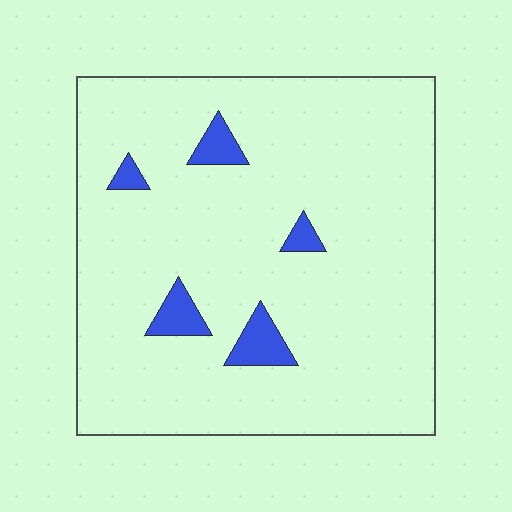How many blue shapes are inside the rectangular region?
5.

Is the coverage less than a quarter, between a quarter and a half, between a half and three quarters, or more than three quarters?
Less than a quarter.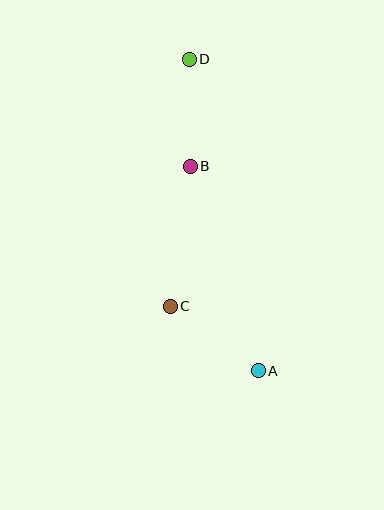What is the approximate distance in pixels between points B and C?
The distance between B and C is approximately 142 pixels.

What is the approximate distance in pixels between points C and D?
The distance between C and D is approximately 248 pixels.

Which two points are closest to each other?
Points B and D are closest to each other.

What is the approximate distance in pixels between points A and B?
The distance between A and B is approximately 216 pixels.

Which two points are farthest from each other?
Points A and D are farthest from each other.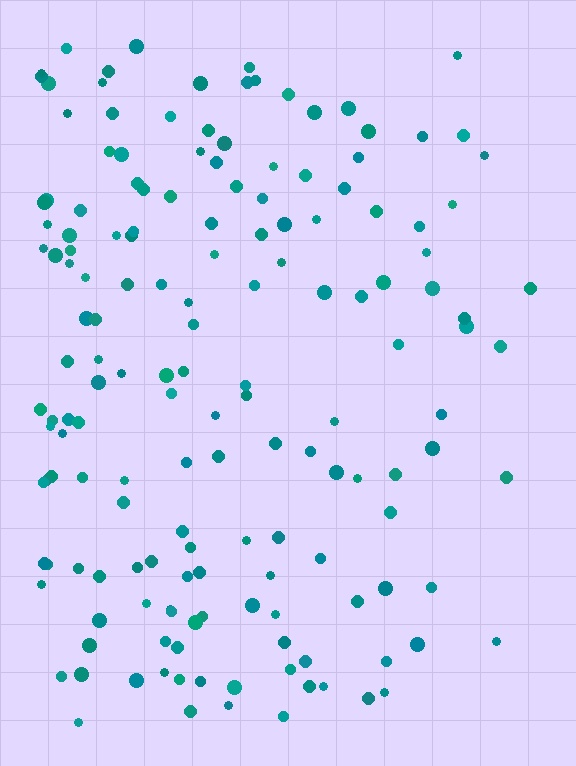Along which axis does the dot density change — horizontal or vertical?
Horizontal.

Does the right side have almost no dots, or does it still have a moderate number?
Still a moderate number, just noticeably fewer than the left.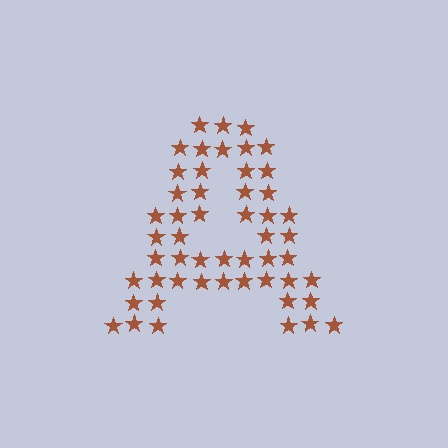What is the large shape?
The large shape is the letter A.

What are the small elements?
The small elements are stars.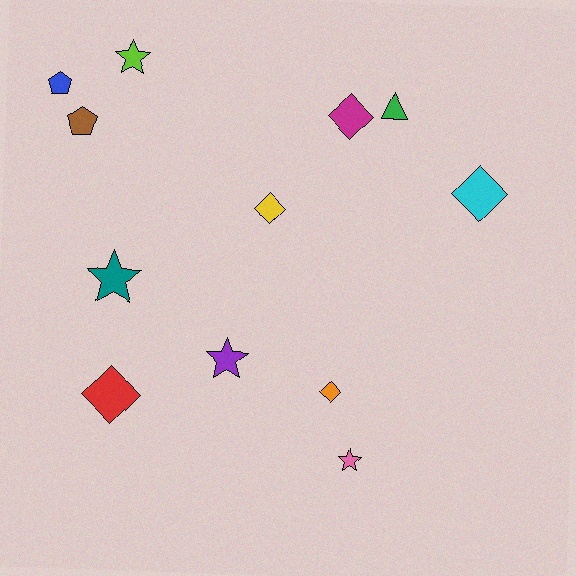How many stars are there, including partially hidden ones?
There are 4 stars.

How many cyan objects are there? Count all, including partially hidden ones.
There is 1 cyan object.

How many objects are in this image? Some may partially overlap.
There are 12 objects.